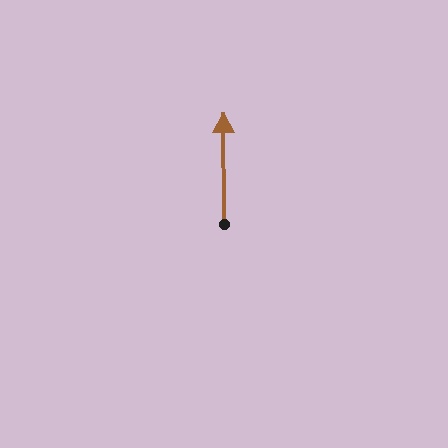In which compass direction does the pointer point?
North.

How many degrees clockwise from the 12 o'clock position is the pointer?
Approximately 360 degrees.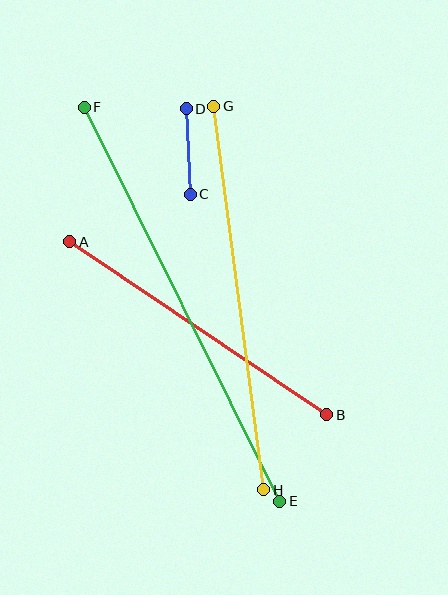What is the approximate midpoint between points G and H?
The midpoint is at approximately (239, 298) pixels.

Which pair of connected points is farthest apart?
Points E and F are farthest apart.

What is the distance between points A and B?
The distance is approximately 310 pixels.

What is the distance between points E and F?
The distance is approximately 440 pixels.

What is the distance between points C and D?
The distance is approximately 86 pixels.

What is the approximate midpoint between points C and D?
The midpoint is at approximately (188, 152) pixels.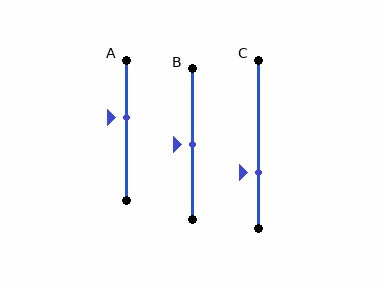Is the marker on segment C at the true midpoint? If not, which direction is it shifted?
No, the marker on segment C is shifted downward by about 17% of the segment length.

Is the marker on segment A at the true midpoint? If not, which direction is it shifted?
No, the marker on segment A is shifted upward by about 9% of the segment length.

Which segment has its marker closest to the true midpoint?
Segment B has its marker closest to the true midpoint.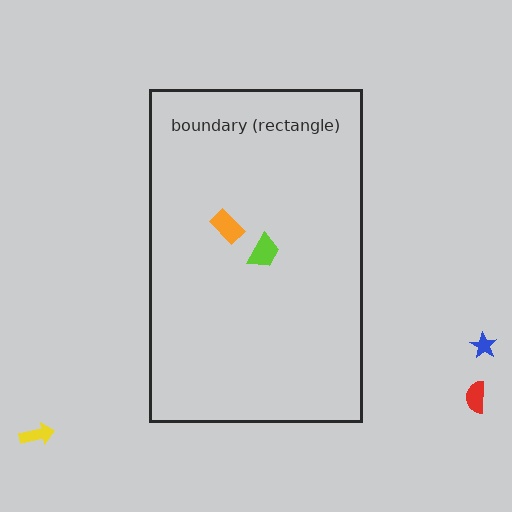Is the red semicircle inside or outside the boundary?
Outside.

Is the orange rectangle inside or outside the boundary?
Inside.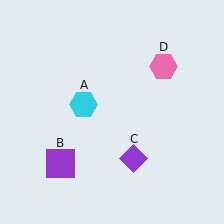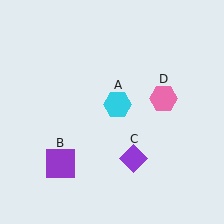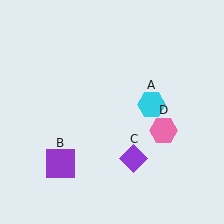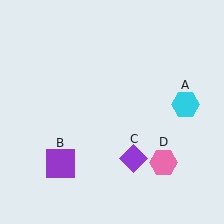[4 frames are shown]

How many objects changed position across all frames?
2 objects changed position: cyan hexagon (object A), pink hexagon (object D).